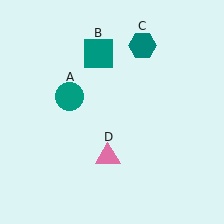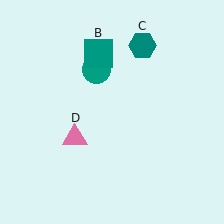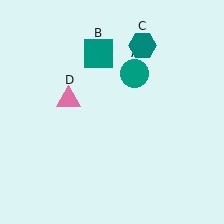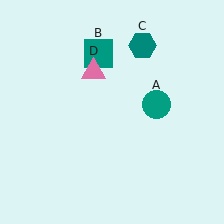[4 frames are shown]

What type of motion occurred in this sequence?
The teal circle (object A), pink triangle (object D) rotated clockwise around the center of the scene.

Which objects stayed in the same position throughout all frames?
Teal square (object B) and teal hexagon (object C) remained stationary.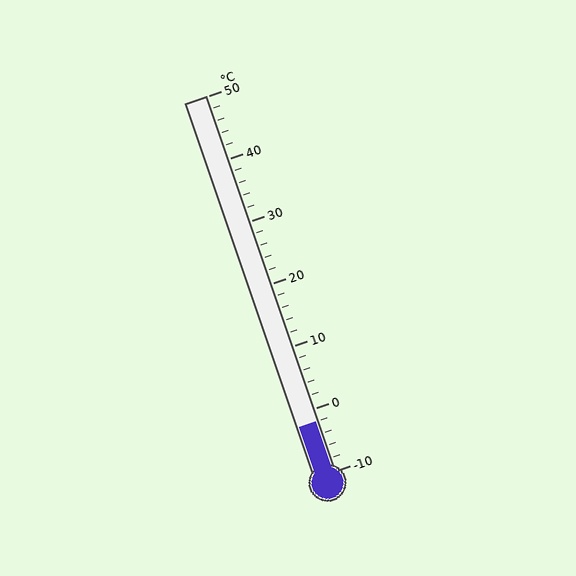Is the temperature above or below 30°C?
The temperature is below 30°C.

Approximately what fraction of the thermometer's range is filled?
The thermometer is filled to approximately 15% of its range.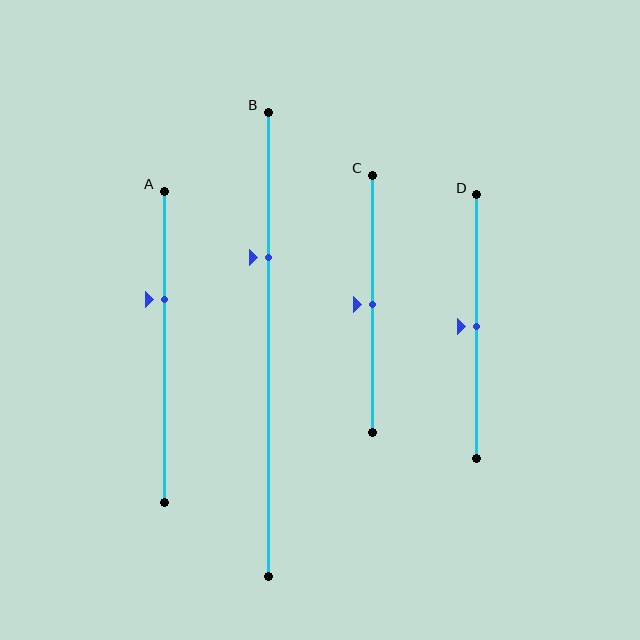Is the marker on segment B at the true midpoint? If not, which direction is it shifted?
No, the marker on segment B is shifted upward by about 19% of the segment length.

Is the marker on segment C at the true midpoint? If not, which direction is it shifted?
Yes, the marker on segment C is at the true midpoint.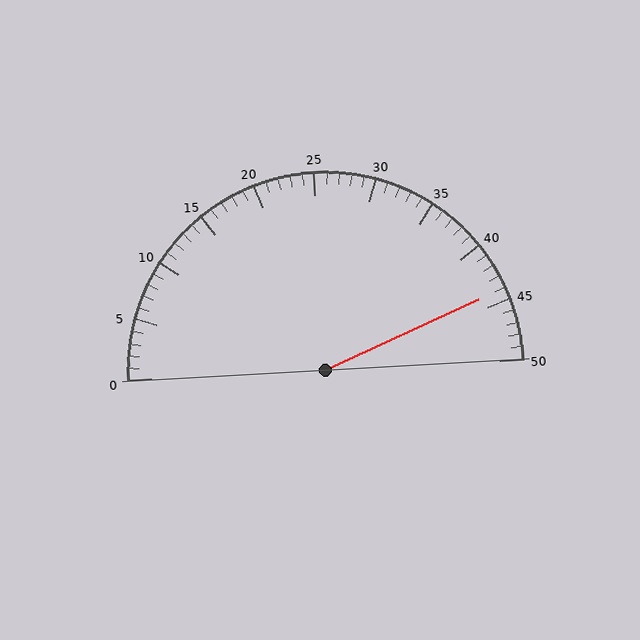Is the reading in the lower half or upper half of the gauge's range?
The reading is in the upper half of the range (0 to 50).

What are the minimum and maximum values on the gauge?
The gauge ranges from 0 to 50.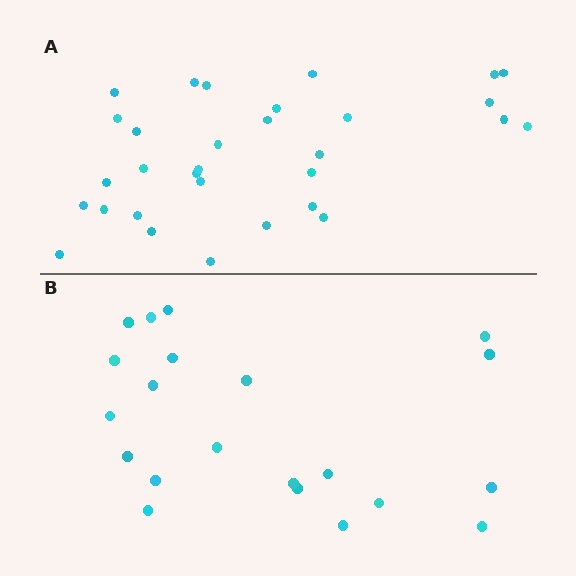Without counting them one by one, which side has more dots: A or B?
Region A (the top region) has more dots.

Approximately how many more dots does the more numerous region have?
Region A has roughly 10 or so more dots than region B.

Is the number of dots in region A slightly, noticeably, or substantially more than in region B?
Region A has substantially more. The ratio is roughly 1.5 to 1.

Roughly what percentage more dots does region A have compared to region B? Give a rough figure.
About 50% more.